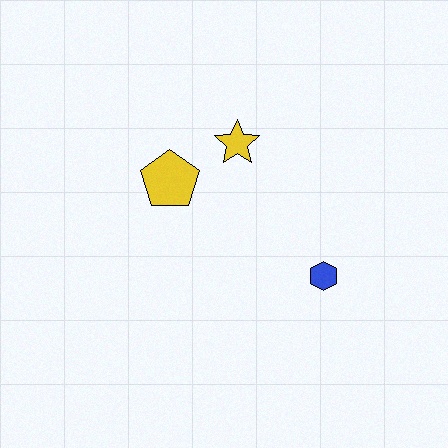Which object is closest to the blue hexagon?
The yellow star is closest to the blue hexagon.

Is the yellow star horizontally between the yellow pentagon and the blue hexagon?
Yes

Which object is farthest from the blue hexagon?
The yellow pentagon is farthest from the blue hexagon.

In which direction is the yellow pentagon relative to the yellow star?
The yellow pentagon is to the left of the yellow star.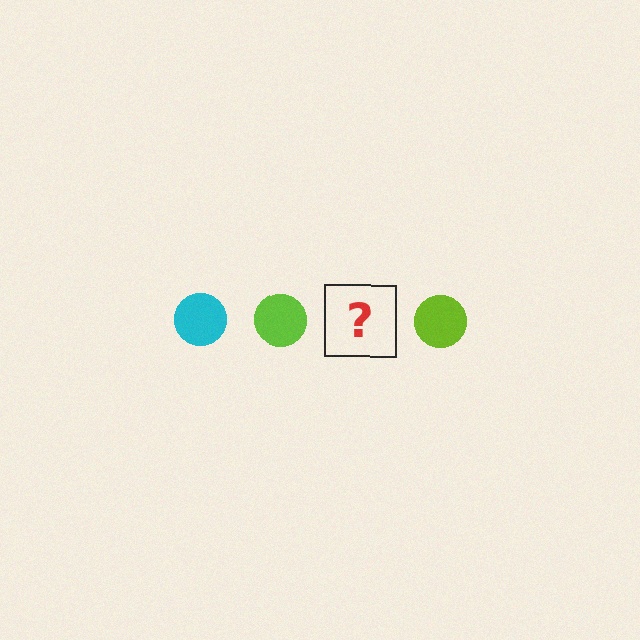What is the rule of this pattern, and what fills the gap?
The rule is that the pattern cycles through cyan, lime circles. The gap should be filled with a cyan circle.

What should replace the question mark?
The question mark should be replaced with a cyan circle.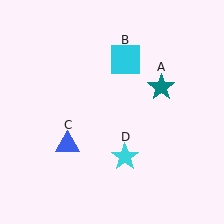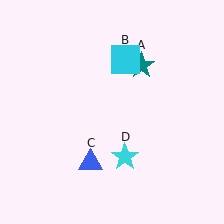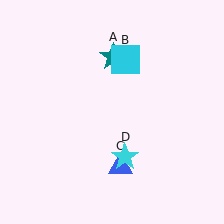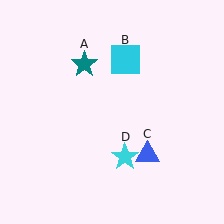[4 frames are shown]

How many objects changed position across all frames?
2 objects changed position: teal star (object A), blue triangle (object C).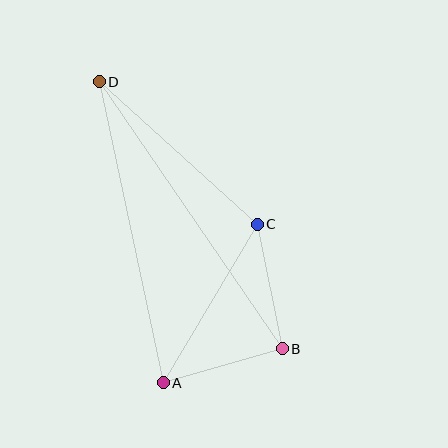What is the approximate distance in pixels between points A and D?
The distance between A and D is approximately 308 pixels.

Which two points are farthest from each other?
Points B and D are farthest from each other.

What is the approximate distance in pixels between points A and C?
The distance between A and C is approximately 184 pixels.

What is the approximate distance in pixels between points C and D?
The distance between C and D is approximately 213 pixels.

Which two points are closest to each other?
Points A and B are closest to each other.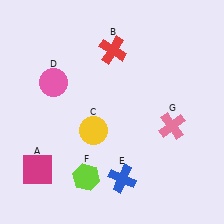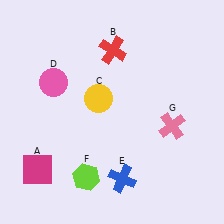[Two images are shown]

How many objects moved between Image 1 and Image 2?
1 object moved between the two images.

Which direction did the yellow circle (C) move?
The yellow circle (C) moved up.